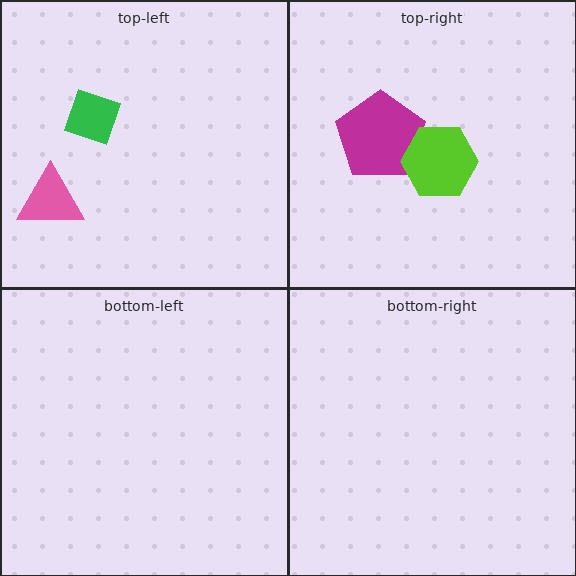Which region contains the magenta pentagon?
The top-right region.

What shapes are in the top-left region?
The green diamond, the pink triangle.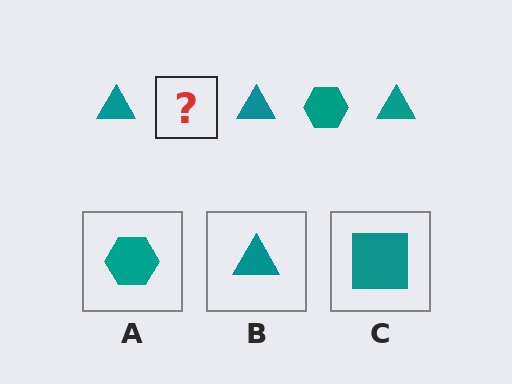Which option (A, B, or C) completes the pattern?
A.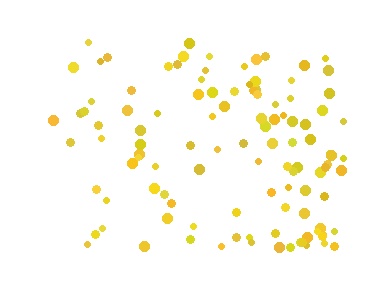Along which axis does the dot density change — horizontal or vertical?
Horizontal.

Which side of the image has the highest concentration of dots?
The right.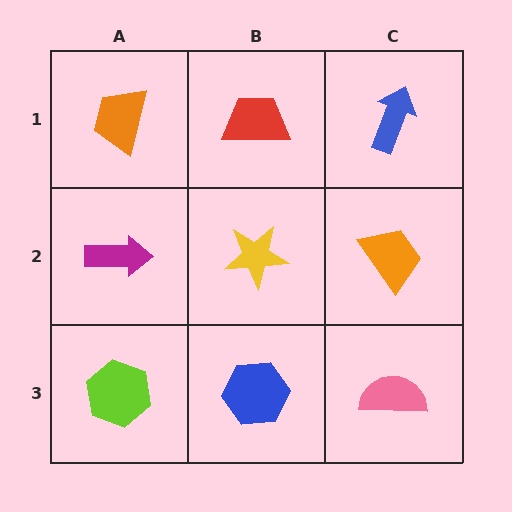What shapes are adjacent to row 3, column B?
A yellow star (row 2, column B), a lime hexagon (row 3, column A), a pink semicircle (row 3, column C).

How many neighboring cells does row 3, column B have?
3.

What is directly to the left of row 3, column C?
A blue hexagon.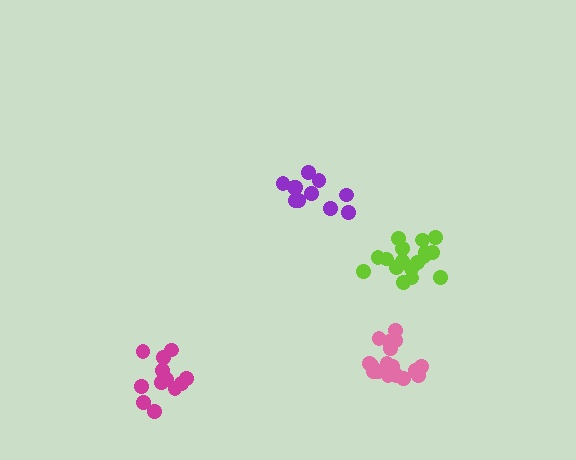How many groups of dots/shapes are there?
There are 4 groups.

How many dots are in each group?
Group 1: 17 dots, Group 2: 17 dots, Group 3: 11 dots, Group 4: 12 dots (57 total).